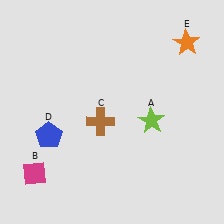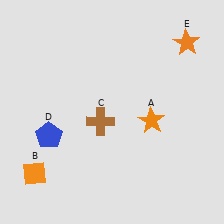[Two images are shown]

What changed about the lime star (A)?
In Image 1, A is lime. In Image 2, it changed to orange.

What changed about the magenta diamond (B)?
In Image 1, B is magenta. In Image 2, it changed to orange.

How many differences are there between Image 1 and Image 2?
There are 2 differences between the two images.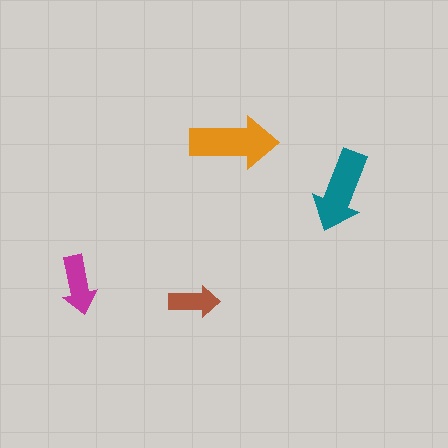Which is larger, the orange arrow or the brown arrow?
The orange one.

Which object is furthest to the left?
The magenta arrow is leftmost.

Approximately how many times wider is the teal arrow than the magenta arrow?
About 1.5 times wider.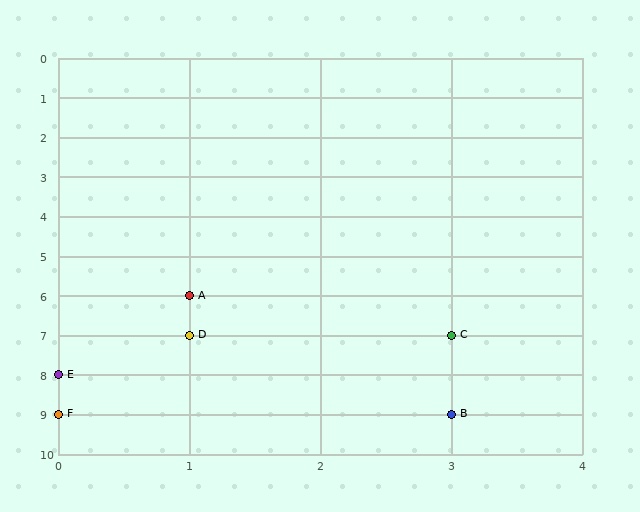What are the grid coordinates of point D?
Point D is at grid coordinates (1, 7).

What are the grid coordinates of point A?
Point A is at grid coordinates (1, 6).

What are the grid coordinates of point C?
Point C is at grid coordinates (3, 7).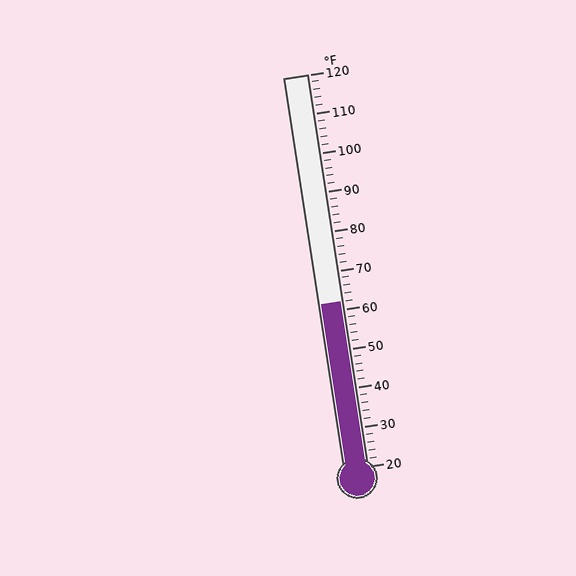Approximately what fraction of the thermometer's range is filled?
The thermometer is filled to approximately 40% of its range.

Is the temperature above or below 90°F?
The temperature is below 90°F.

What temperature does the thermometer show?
The thermometer shows approximately 62°F.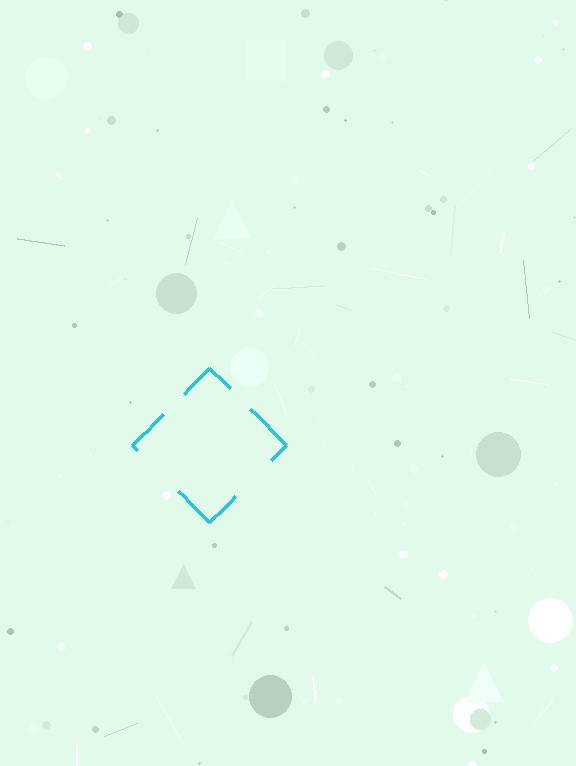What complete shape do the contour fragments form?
The contour fragments form a diamond.